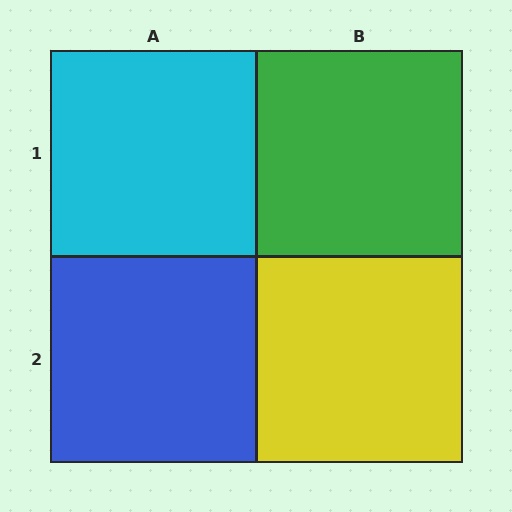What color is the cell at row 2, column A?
Blue.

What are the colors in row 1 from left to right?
Cyan, green.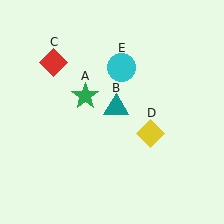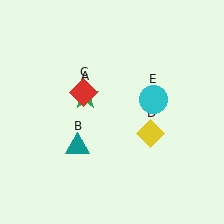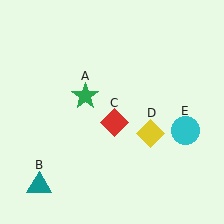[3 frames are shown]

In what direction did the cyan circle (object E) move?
The cyan circle (object E) moved down and to the right.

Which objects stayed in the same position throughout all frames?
Green star (object A) and yellow diamond (object D) remained stationary.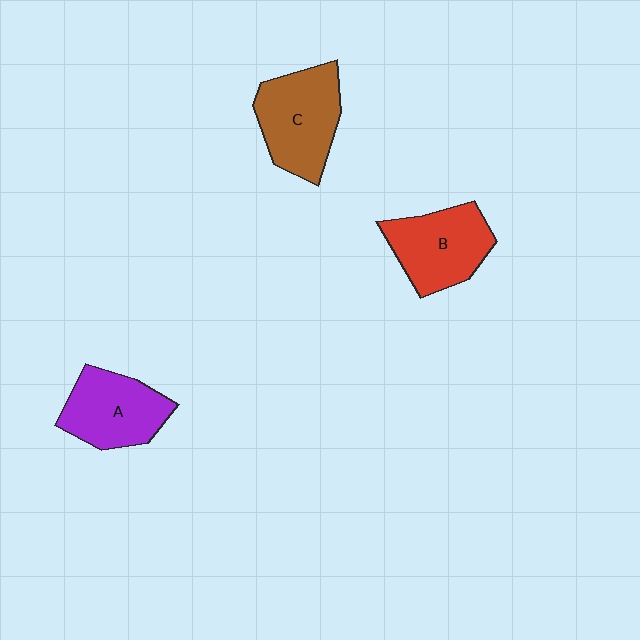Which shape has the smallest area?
Shape A (purple).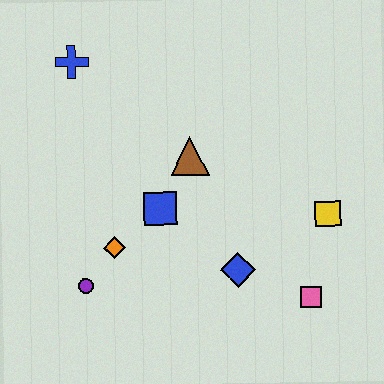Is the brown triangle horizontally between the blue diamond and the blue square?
Yes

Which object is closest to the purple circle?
The orange diamond is closest to the purple circle.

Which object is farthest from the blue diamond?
The blue cross is farthest from the blue diamond.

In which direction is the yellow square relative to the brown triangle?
The yellow square is to the right of the brown triangle.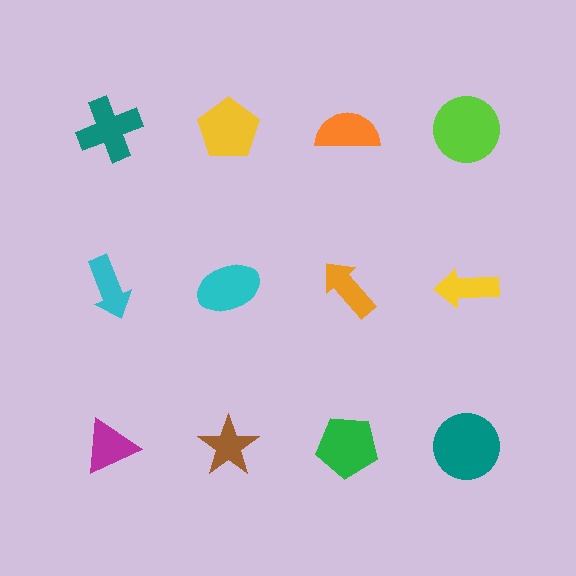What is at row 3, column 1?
A magenta triangle.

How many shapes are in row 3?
4 shapes.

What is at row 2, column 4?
A yellow arrow.